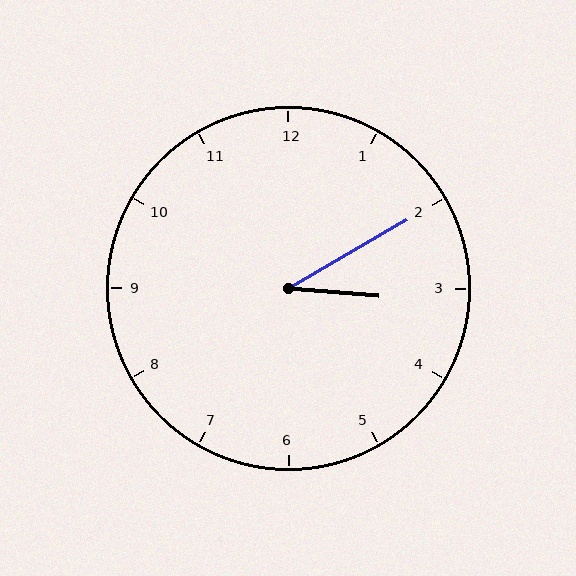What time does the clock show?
3:10.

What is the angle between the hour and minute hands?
Approximately 35 degrees.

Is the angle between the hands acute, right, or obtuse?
It is acute.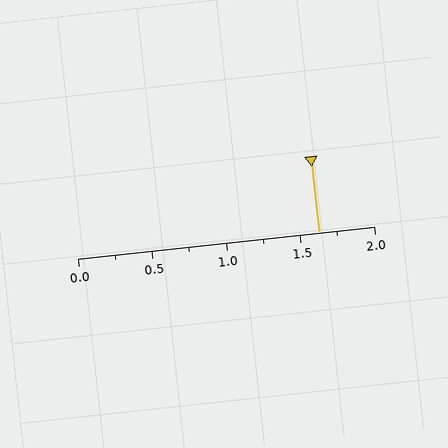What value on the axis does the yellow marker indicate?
The marker indicates approximately 1.62.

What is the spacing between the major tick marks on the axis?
The major ticks are spaced 0.5 apart.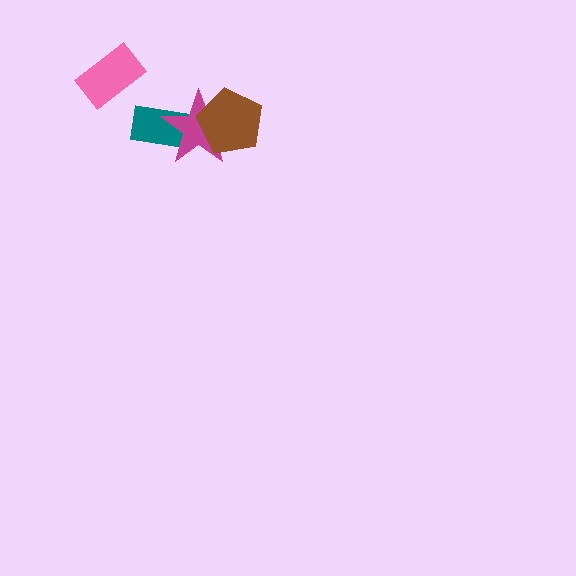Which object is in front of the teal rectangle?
The magenta star is in front of the teal rectangle.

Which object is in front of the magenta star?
The brown pentagon is in front of the magenta star.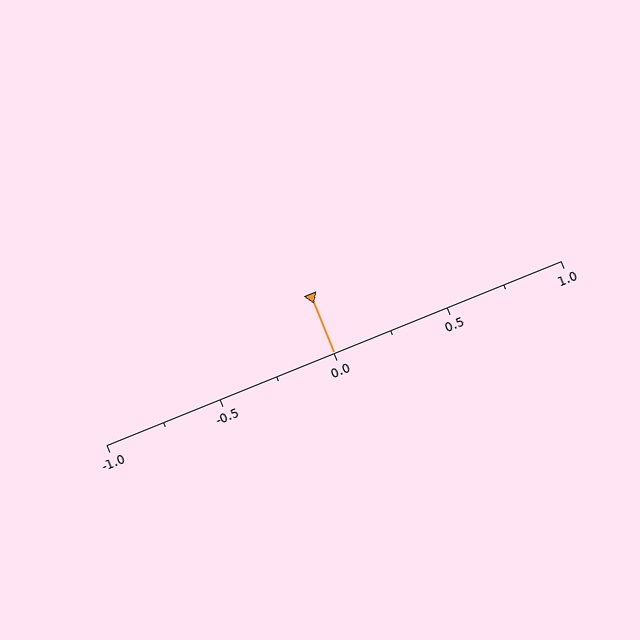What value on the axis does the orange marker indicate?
The marker indicates approximately 0.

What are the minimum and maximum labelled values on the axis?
The axis runs from -1.0 to 1.0.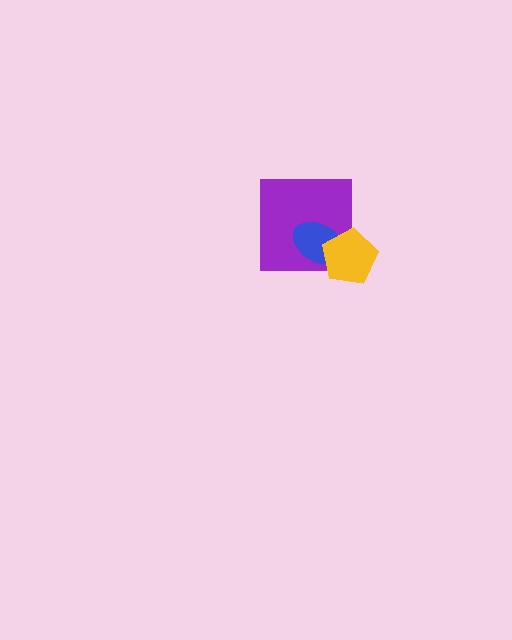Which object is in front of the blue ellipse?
The yellow pentagon is in front of the blue ellipse.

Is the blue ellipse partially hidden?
Yes, it is partially covered by another shape.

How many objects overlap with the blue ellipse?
2 objects overlap with the blue ellipse.